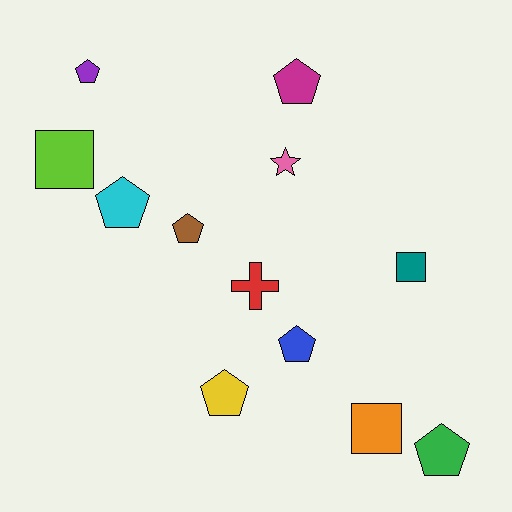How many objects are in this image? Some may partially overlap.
There are 12 objects.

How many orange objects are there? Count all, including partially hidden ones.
There is 1 orange object.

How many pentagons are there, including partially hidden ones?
There are 7 pentagons.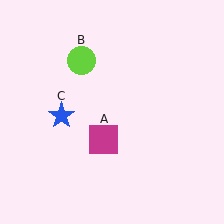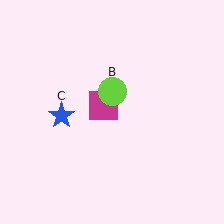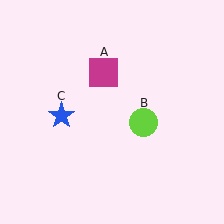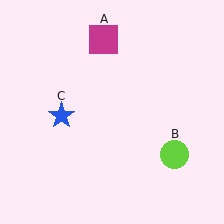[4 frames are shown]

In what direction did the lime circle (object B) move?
The lime circle (object B) moved down and to the right.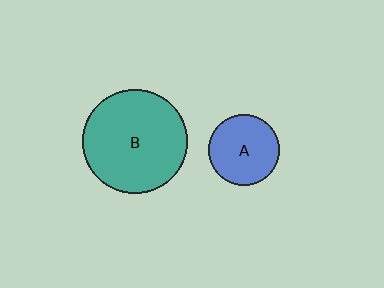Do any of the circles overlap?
No, none of the circles overlap.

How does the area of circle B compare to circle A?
Approximately 2.2 times.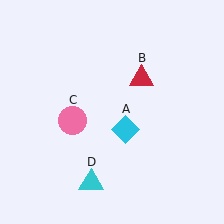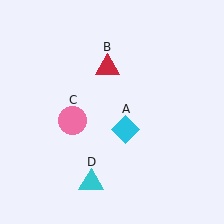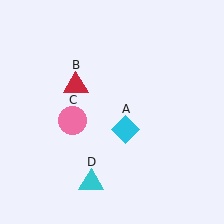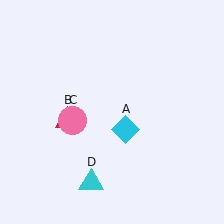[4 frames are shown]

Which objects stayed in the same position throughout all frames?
Cyan diamond (object A) and pink circle (object C) and cyan triangle (object D) remained stationary.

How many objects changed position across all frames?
1 object changed position: red triangle (object B).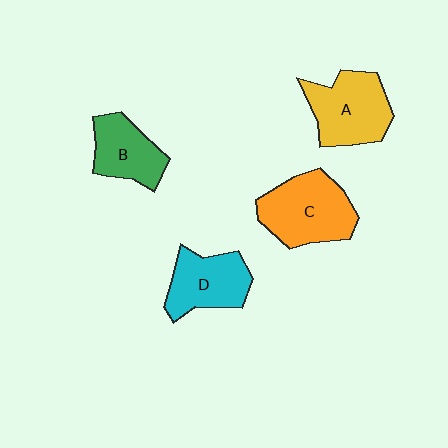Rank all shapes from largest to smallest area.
From largest to smallest: C (orange), A (yellow), D (cyan), B (green).